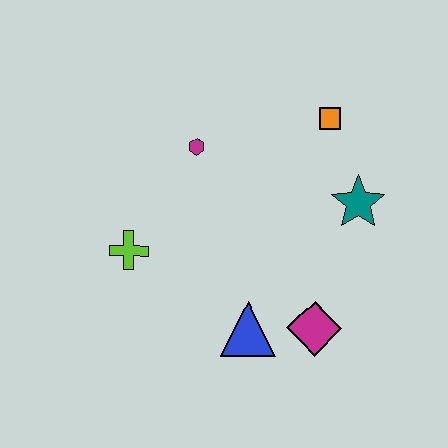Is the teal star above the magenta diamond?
Yes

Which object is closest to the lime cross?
The magenta hexagon is closest to the lime cross.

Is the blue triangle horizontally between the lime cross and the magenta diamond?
Yes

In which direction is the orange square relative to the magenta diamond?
The orange square is above the magenta diamond.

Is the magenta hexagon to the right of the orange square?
No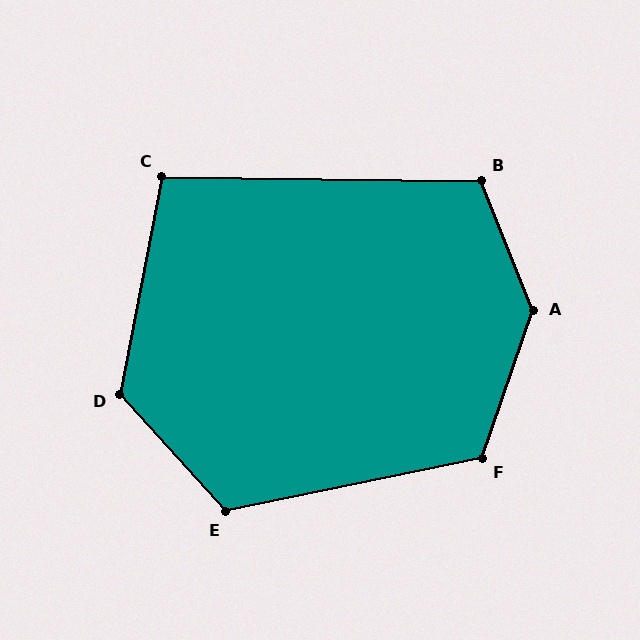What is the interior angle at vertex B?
Approximately 112 degrees (obtuse).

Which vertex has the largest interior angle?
A, at approximately 139 degrees.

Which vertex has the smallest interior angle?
C, at approximately 100 degrees.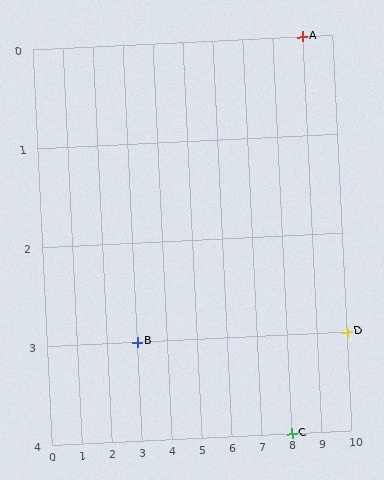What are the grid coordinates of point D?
Point D is at grid coordinates (10, 3).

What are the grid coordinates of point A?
Point A is at grid coordinates (9, 0).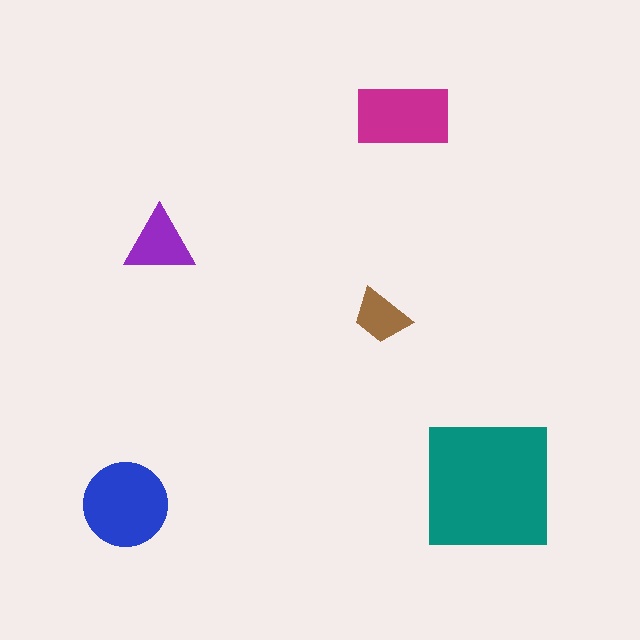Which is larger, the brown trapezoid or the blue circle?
The blue circle.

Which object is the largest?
The teal square.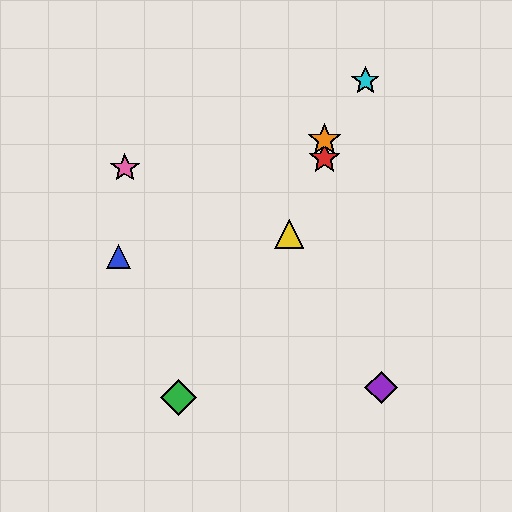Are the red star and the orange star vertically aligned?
Yes, both are at x≈324.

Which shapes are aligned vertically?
The red star, the orange star are aligned vertically.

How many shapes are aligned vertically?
2 shapes (the red star, the orange star) are aligned vertically.